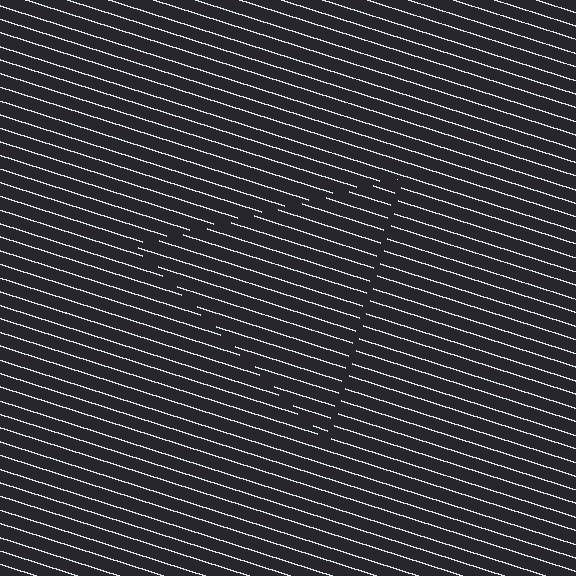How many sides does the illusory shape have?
3 sides — the line-ends trace a triangle.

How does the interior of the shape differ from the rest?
The interior of the shape contains the same grating, shifted by half a period — the contour is defined by the phase discontinuity where line-ends from the inner and outer gratings abut.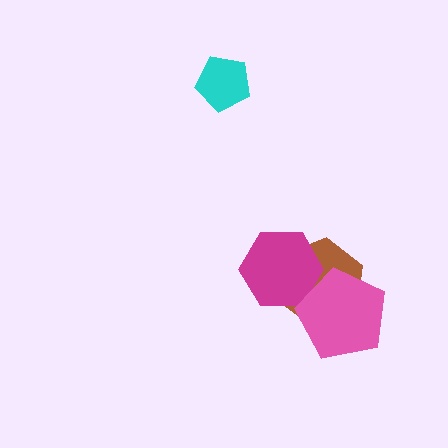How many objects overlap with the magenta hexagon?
2 objects overlap with the magenta hexagon.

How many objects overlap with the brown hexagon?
2 objects overlap with the brown hexagon.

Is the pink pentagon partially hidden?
No, no other shape covers it.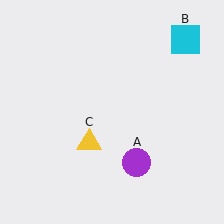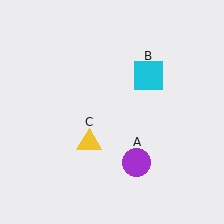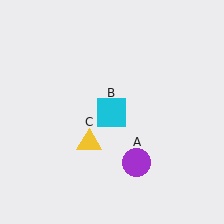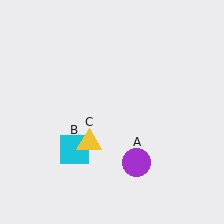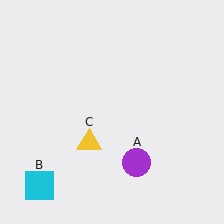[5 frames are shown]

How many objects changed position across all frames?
1 object changed position: cyan square (object B).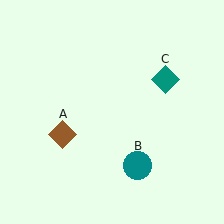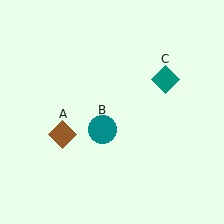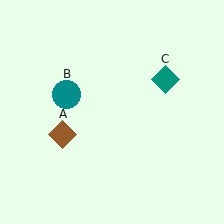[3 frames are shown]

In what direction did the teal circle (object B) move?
The teal circle (object B) moved up and to the left.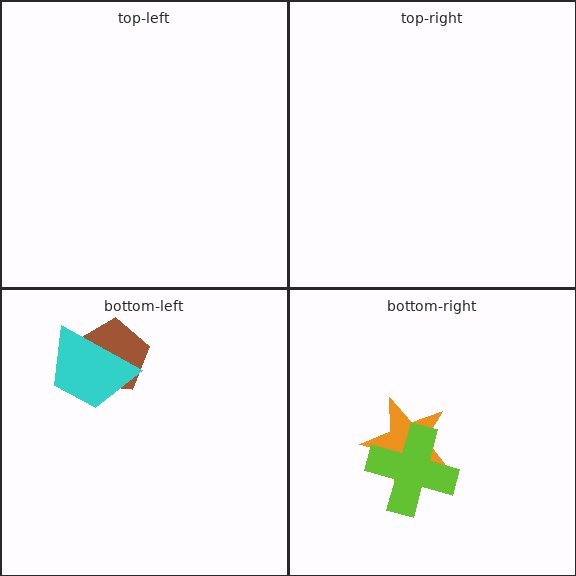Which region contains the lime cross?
The bottom-right region.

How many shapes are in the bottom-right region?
2.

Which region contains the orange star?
The bottom-right region.